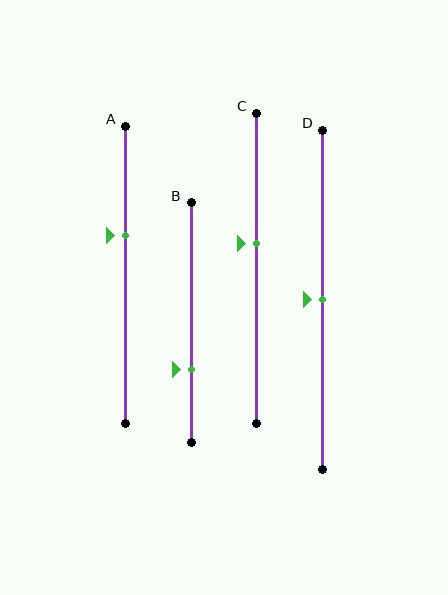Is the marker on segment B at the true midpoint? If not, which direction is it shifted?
No, the marker on segment B is shifted downward by about 20% of the segment length.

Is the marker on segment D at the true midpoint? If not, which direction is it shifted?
Yes, the marker on segment D is at the true midpoint.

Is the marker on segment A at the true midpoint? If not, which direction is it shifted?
No, the marker on segment A is shifted upward by about 13% of the segment length.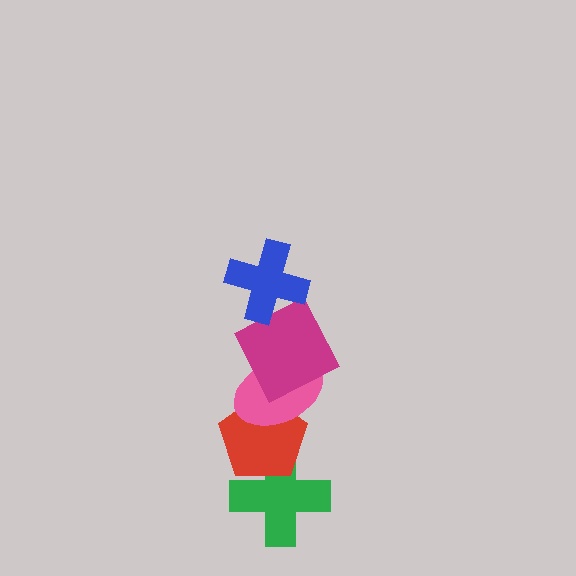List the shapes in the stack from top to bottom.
From top to bottom: the blue cross, the magenta square, the pink ellipse, the red pentagon, the green cross.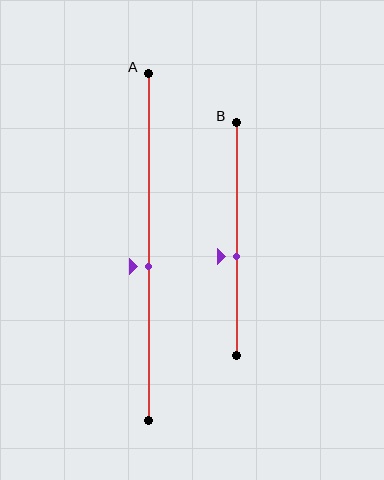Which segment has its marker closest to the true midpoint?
Segment A has its marker closest to the true midpoint.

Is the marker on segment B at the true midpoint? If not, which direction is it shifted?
No, the marker on segment B is shifted downward by about 8% of the segment length.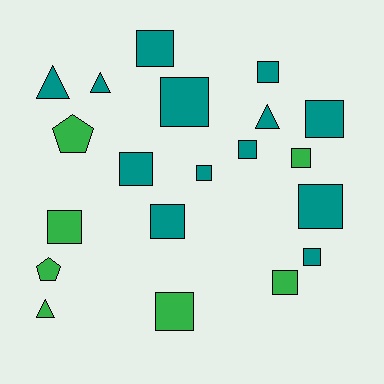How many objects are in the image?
There are 20 objects.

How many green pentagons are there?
There are 2 green pentagons.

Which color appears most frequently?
Teal, with 13 objects.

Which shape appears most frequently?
Square, with 14 objects.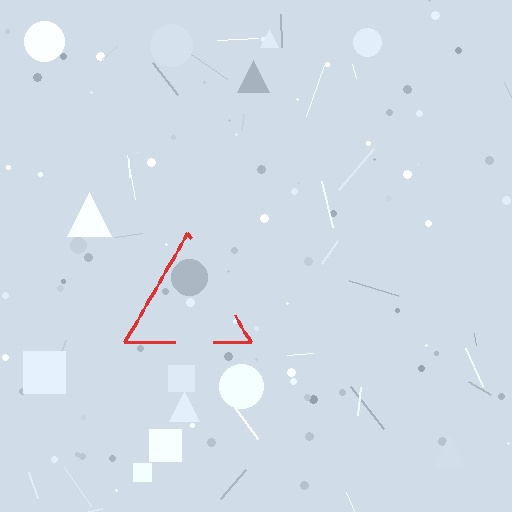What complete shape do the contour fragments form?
The contour fragments form a triangle.